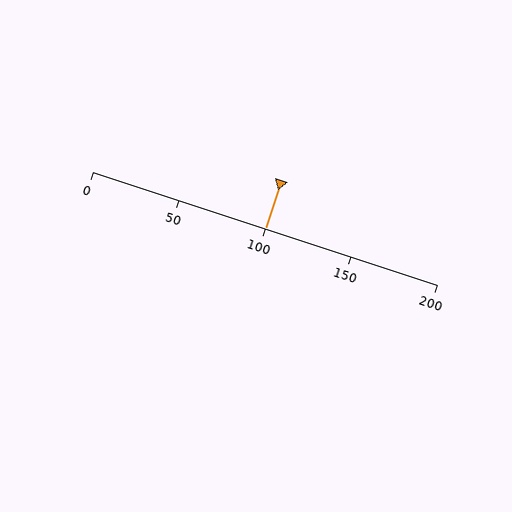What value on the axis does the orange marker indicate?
The marker indicates approximately 100.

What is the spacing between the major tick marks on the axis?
The major ticks are spaced 50 apart.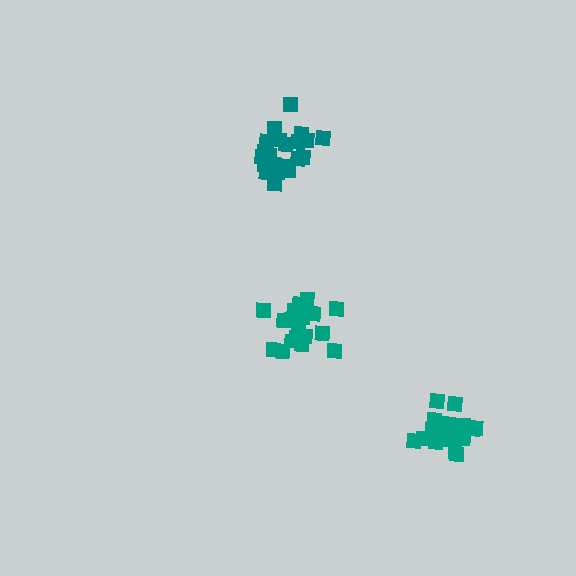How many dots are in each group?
Group 1: 21 dots, Group 2: 20 dots, Group 3: 21 dots (62 total).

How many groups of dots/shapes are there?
There are 3 groups.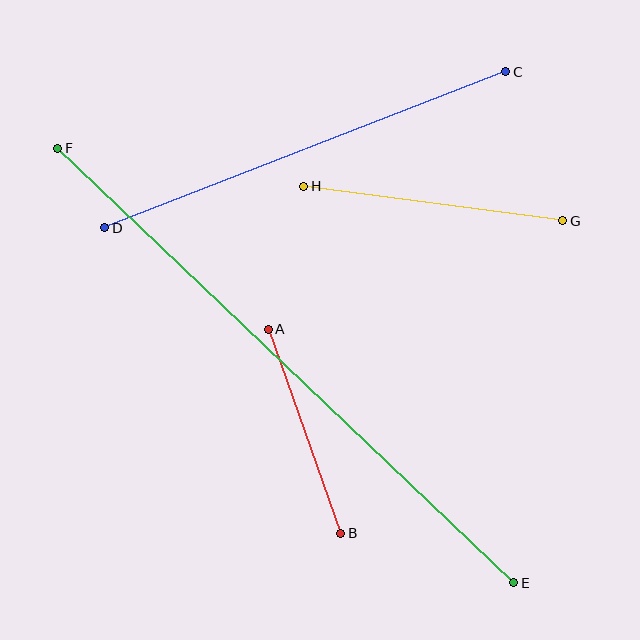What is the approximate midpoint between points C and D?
The midpoint is at approximately (305, 150) pixels.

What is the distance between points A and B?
The distance is approximately 216 pixels.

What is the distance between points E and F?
The distance is approximately 630 pixels.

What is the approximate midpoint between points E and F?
The midpoint is at approximately (286, 365) pixels.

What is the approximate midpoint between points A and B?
The midpoint is at approximately (305, 431) pixels.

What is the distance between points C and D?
The distance is approximately 430 pixels.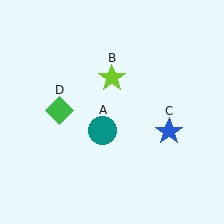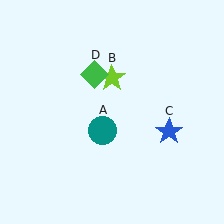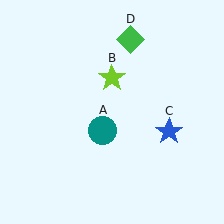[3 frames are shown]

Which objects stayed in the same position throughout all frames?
Teal circle (object A) and lime star (object B) and blue star (object C) remained stationary.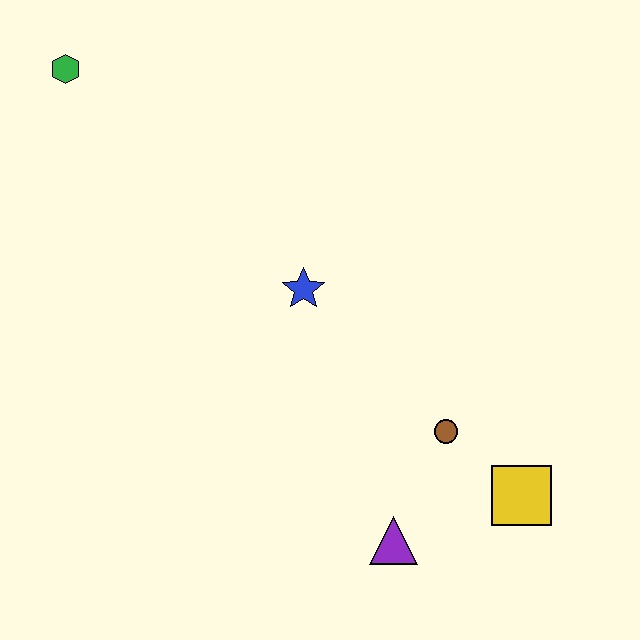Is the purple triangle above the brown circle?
No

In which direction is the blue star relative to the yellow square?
The blue star is to the left of the yellow square.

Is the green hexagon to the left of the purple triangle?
Yes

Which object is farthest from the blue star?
The green hexagon is farthest from the blue star.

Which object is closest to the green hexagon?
The blue star is closest to the green hexagon.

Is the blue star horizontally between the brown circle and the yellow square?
No